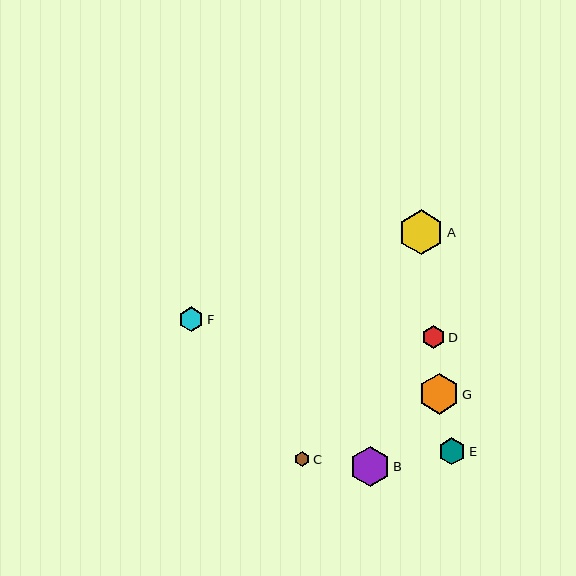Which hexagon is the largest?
Hexagon A is the largest with a size of approximately 45 pixels.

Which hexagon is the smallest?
Hexagon C is the smallest with a size of approximately 15 pixels.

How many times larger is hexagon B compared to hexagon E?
Hexagon B is approximately 1.5 times the size of hexagon E.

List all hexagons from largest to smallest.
From largest to smallest: A, G, B, E, F, D, C.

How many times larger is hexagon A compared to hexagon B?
Hexagon A is approximately 1.1 times the size of hexagon B.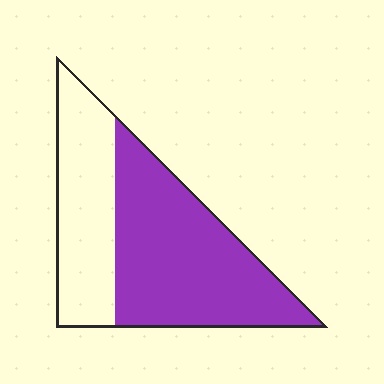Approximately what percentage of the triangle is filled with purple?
Approximately 60%.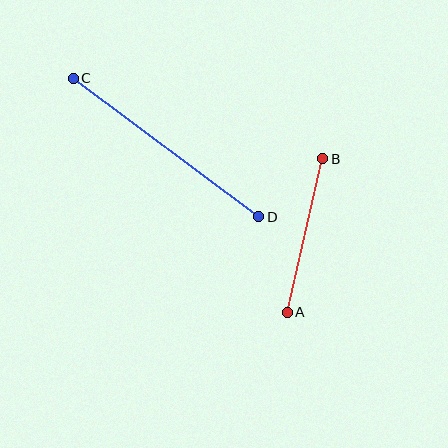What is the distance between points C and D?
The distance is approximately 232 pixels.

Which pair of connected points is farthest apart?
Points C and D are farthest apart.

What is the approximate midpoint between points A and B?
The midpoint is at approximately (305, 236) pixels.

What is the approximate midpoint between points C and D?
The midpoint is at approximately (166, 148) pixels.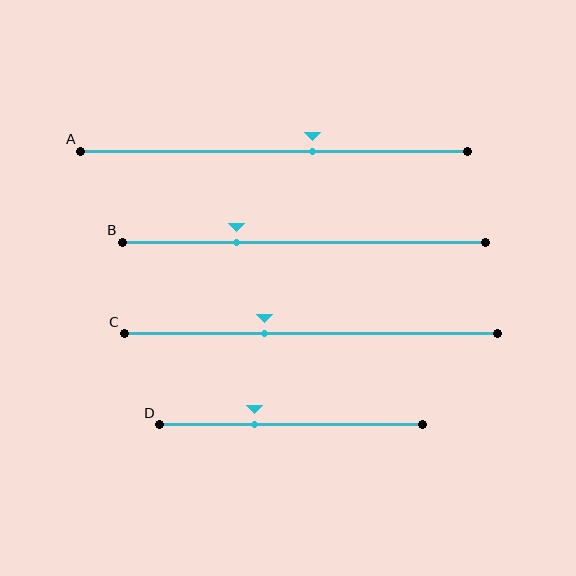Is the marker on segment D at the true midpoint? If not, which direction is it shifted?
No, the marker on segment D is shifted to the left by about 14% of the segment length.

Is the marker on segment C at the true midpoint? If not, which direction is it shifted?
No, the marker on segment C is shifted to the left by about 13% of the segment length.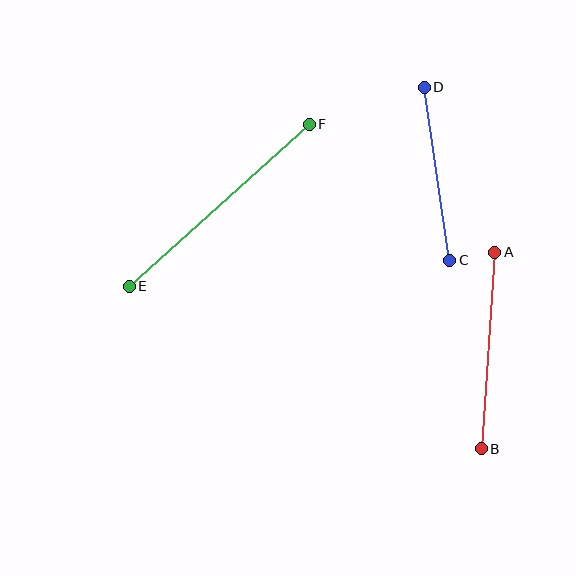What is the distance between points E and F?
The distance is approximately 242 pixels.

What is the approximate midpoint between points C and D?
The midpoint is at approximately (437, 174) pixels.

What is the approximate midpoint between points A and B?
The midpoint is at approximately (488, 351) pixels.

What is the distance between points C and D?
The distance is approximately 175 pixels.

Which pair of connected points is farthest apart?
Points E and F are farthest apart.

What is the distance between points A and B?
The distance is approximately 197 pixels.